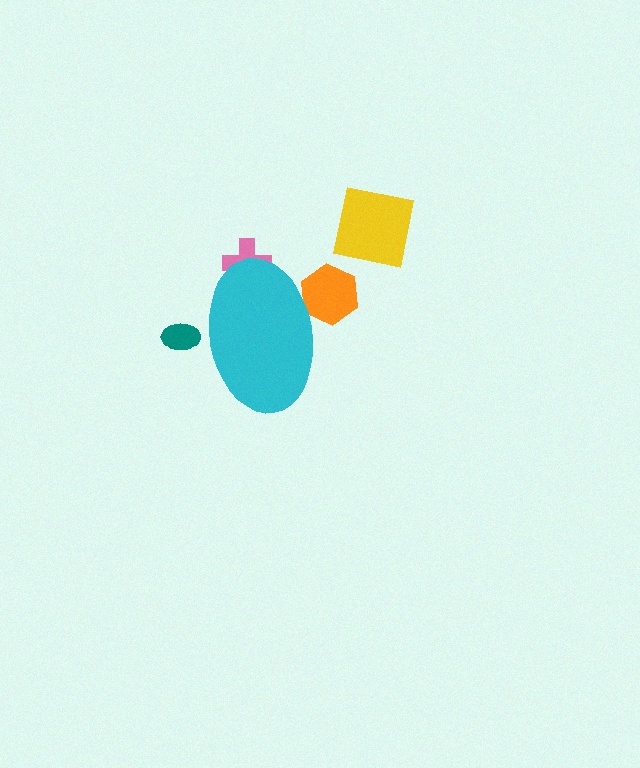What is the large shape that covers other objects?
A cyan ellipse.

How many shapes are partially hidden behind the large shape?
3 shapes are partially hidden.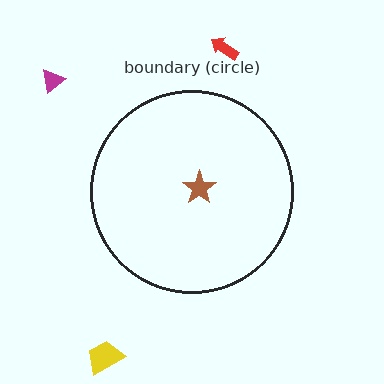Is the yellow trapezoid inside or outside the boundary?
Outside.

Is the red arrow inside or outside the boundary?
Outside.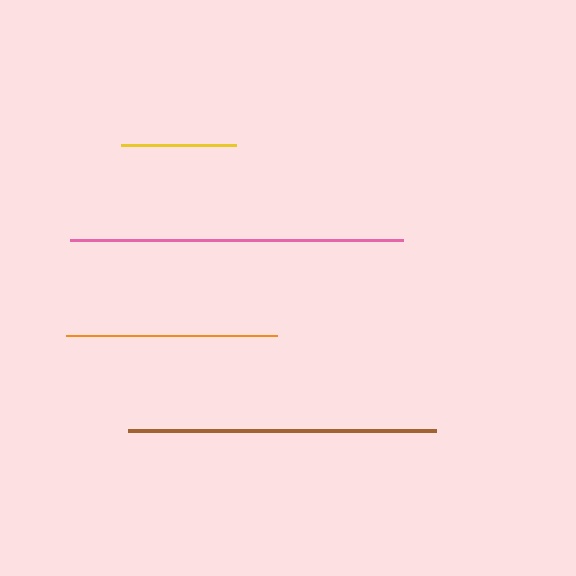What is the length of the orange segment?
The orange segment is approximately 211 pixels long.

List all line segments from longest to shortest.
From longest to shortest: pink, brown, orange, yellow.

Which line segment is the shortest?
The yellow line is the shortest at approximately 115 pixels.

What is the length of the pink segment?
The pink segment is approximately 334 pixels long.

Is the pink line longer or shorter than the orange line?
The pink line is longer than the orange line.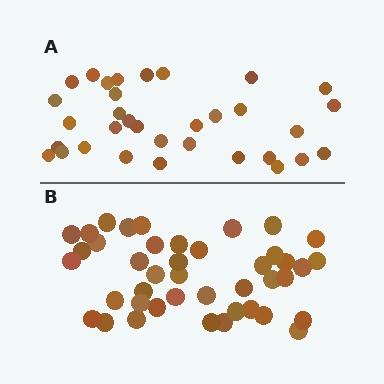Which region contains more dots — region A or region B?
Region B (the bottom region) has more dots.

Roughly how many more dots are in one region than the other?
Region B has roughly 8 or so more dots than region A.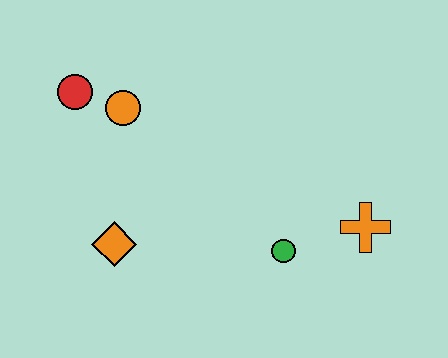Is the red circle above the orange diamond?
Yes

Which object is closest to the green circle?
The orange cross is closest to the green circle.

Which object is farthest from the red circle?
The orange cross is farthest from the red circle.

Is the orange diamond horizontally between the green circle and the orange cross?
No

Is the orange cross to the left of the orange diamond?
No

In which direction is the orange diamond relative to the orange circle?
The orange diamond is below the orange circle.